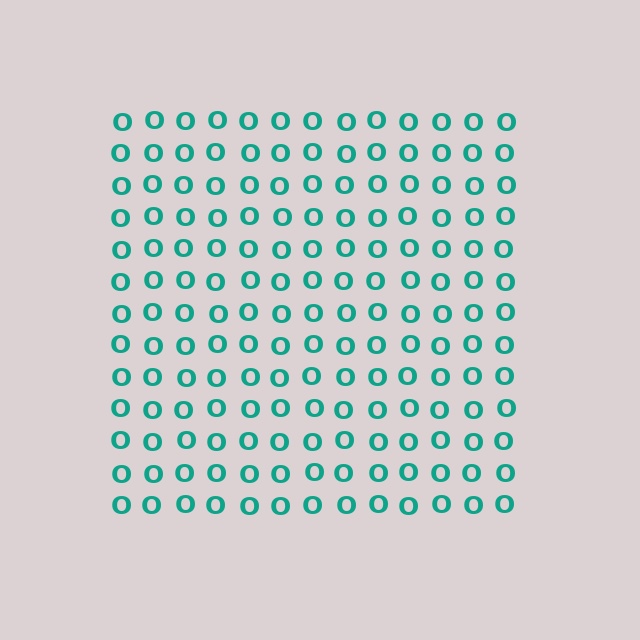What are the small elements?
The small elements are letter O's.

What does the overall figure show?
The overall figure shows a square.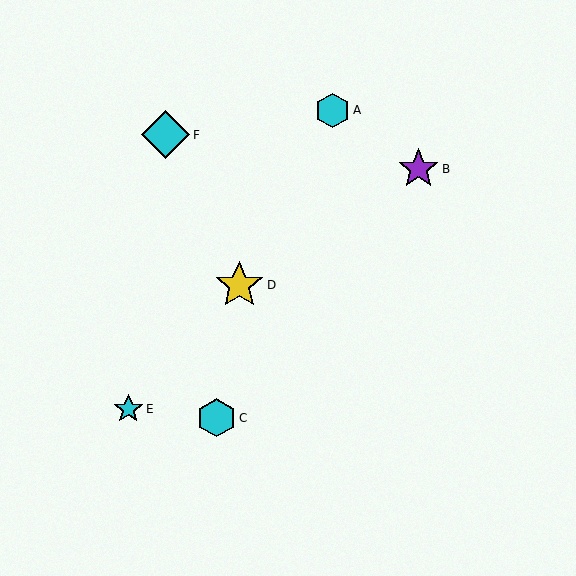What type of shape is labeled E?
Shape E is a cyan star.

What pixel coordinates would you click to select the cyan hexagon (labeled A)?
Click at (333, 111) to select the cyan hexagon A.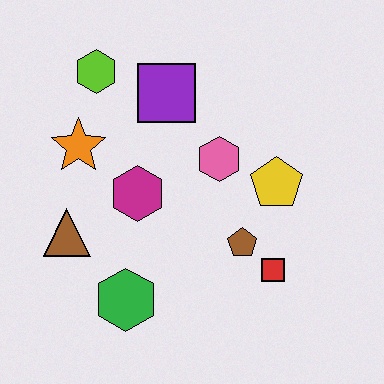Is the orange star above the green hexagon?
Yes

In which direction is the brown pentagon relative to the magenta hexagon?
The brown pentagon is to the right of the magenta hexagon.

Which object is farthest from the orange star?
The red square is farthest from the orange star.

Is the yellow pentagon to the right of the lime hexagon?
Yes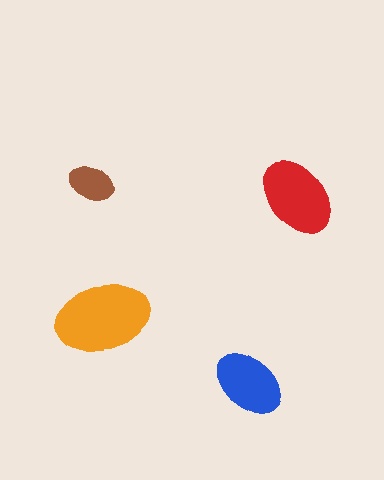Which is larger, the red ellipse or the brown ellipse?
The red one.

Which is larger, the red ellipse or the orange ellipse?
The orange one.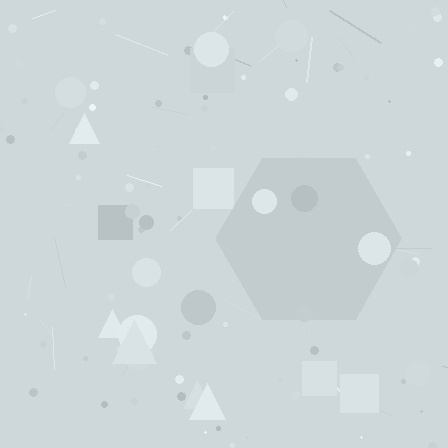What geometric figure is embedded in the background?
A hexagon is embedded in the background.